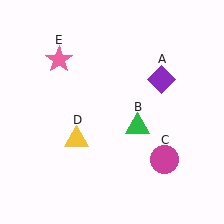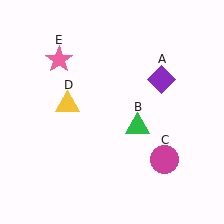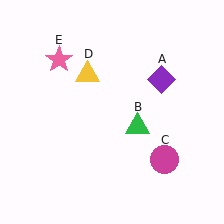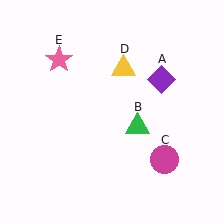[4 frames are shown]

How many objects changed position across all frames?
1 object changed position: yellow triangle (object D).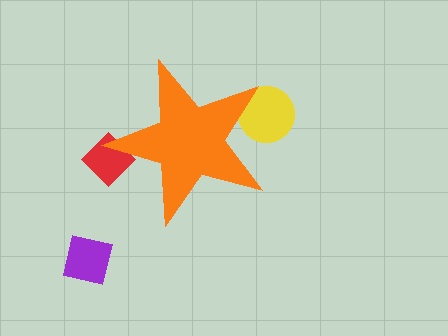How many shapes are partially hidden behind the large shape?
2 shapes are partially hidden.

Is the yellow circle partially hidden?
Yes, the yellow circle is partially hidden behind the orange star.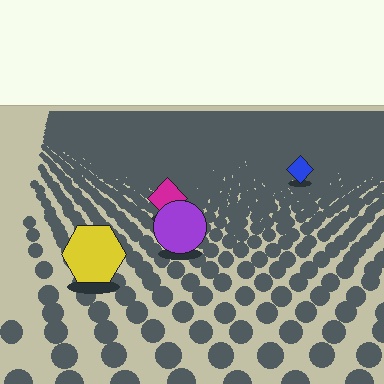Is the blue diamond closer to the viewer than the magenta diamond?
No. The magenta diamond is closer — you can tell from the texture gradient: the ground texture is coarser near it.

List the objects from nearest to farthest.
From nearest to farthest: the yellow hexagon, the purple circle, the magenta diamond, the blue diamond.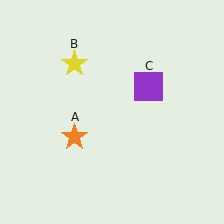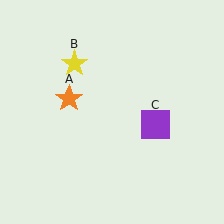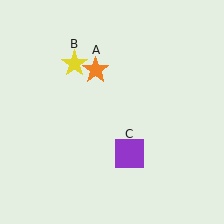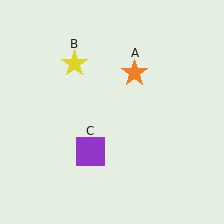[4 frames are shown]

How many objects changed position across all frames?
2 objects changed position: orange star (object A), purple square (object C).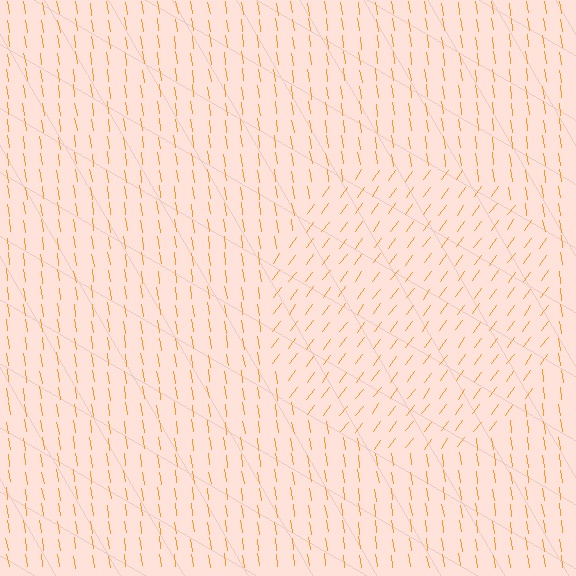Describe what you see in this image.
The image is filled with small orange line segments. A circle region in the image has lines oriented differently from the surrounding lines, creating a visible texture boundary.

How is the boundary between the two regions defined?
The boundary is defined purely by a change in line orientation (approximately 45 degrees difference). All lines are the same color and thickness.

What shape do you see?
I see a circle.